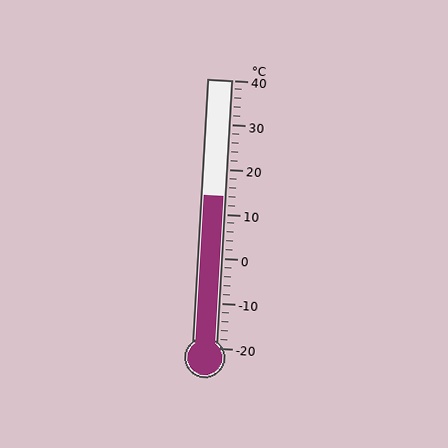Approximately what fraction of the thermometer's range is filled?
The thermometer is filled to approximately 55% of its range.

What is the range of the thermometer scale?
The thermometer scale ranges from -20°C to 40°C.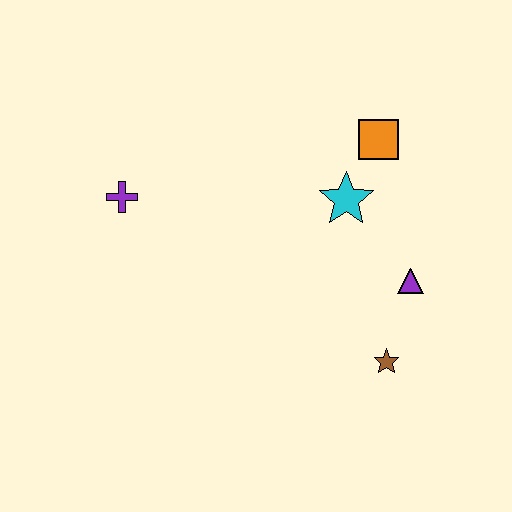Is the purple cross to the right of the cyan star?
No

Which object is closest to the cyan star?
The orange square is closest to the cyan star.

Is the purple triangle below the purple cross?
Yes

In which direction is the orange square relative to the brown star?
The orange square is above the brown star.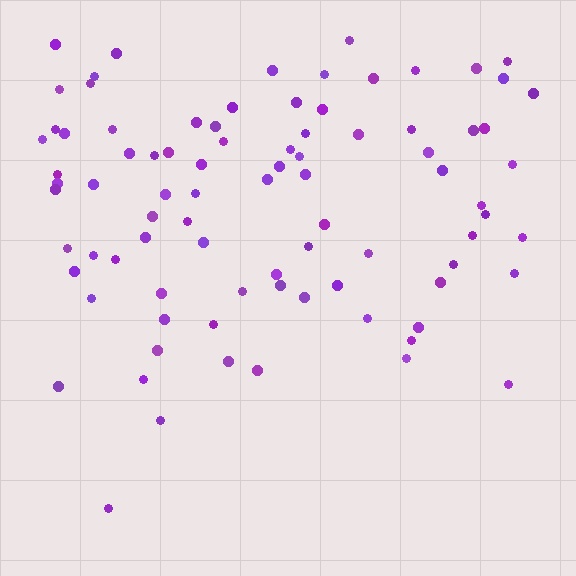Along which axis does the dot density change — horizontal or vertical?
Vertical.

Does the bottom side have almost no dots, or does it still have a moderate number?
Still a moderate number, just noticeably fewer than the top.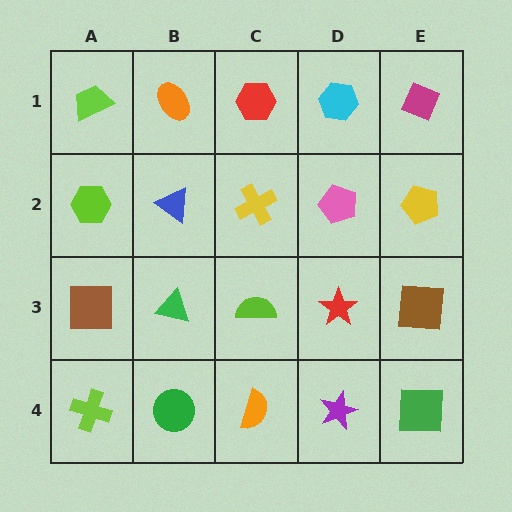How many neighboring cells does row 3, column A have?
3.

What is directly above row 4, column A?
A brown square.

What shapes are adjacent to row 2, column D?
A cyan hexagon (row 1, column D), a red star (row 3, column D), a yellow cross (row 2, column C), a yellow pentagon (row 2, column E).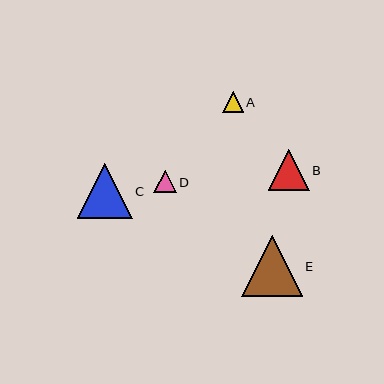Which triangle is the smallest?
Triangle A is the smallest with a size of approximately 21 pixels.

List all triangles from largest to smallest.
From largest to smallest: E, C, B, D, A.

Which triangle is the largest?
Triangle E is the largest with a size of approximately 61 pixels.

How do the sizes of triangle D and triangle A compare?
Triangle D and triangle A are approximately the same size.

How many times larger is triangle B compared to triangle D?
Triangle B is approximately 1.8 times the size of triangle D.